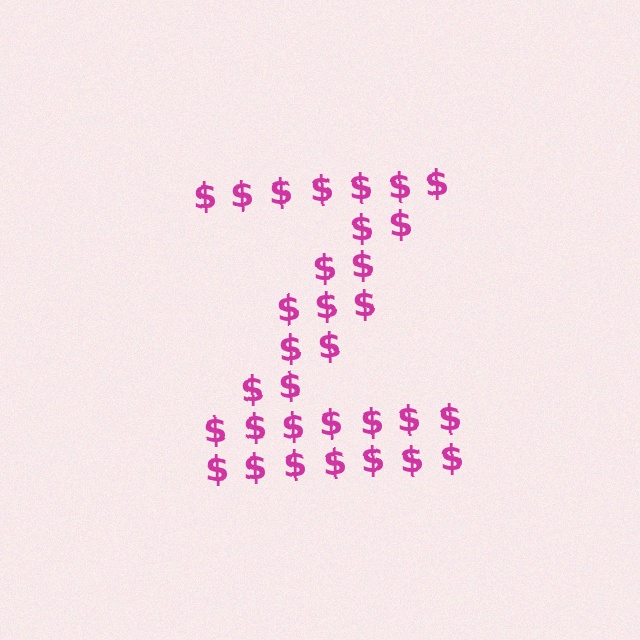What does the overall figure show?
The overall figure shows the letter Z.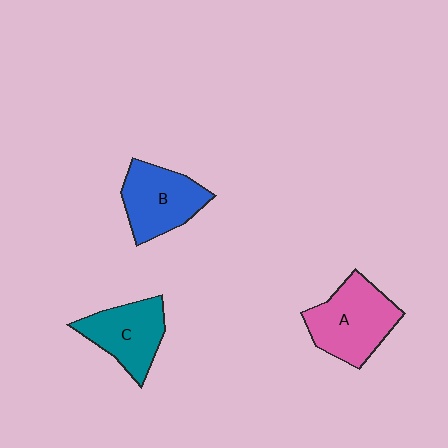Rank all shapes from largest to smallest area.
From largest to smallest: A (pink), B (blue), C (teal).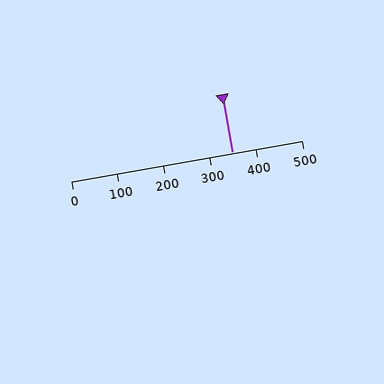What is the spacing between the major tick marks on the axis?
The major ticks are spaced 100 apart.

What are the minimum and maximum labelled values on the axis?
The axis runs from 0 to 500.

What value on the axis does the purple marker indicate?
The marker indicates approximately 350.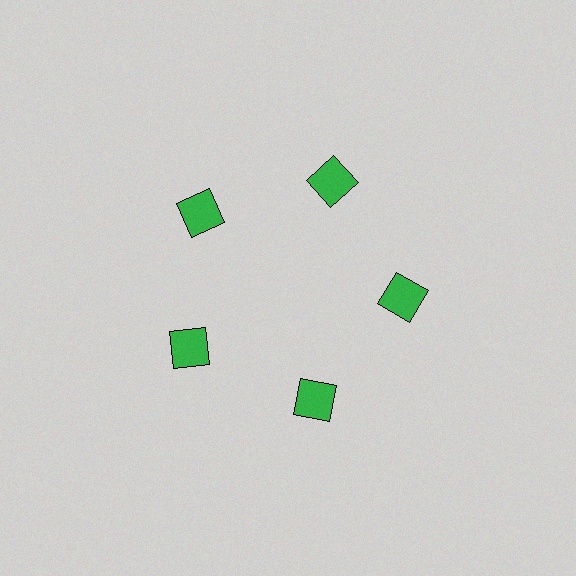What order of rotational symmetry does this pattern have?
This pattern has 5-fold rotational symmetry.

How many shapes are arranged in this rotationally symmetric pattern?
There are 5 shapes, arranged in 5 groups of 1.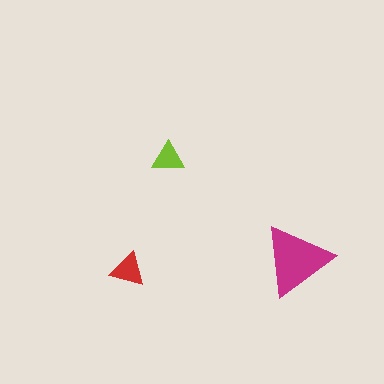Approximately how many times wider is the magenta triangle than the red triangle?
About 2 times wider.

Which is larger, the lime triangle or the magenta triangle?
The magenta one.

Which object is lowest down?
The red triangle is bottommost.